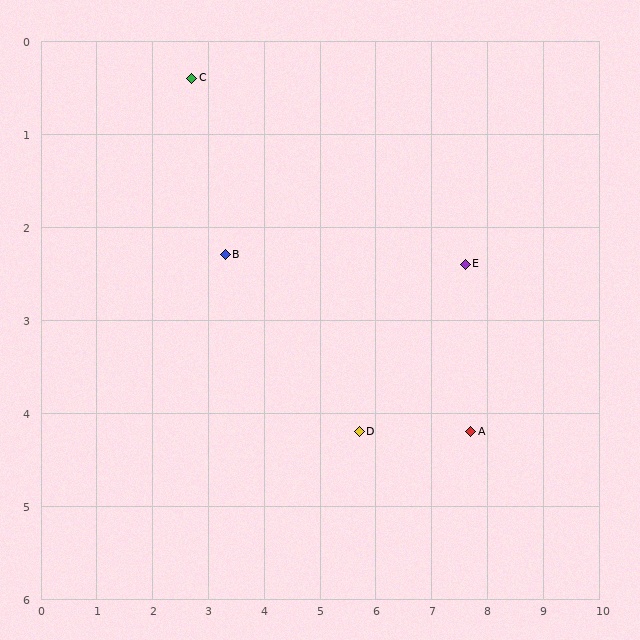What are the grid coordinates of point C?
Point C is at approximately (2.7, 0.4).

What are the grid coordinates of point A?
Point A is at approximately (7.7, 4.2).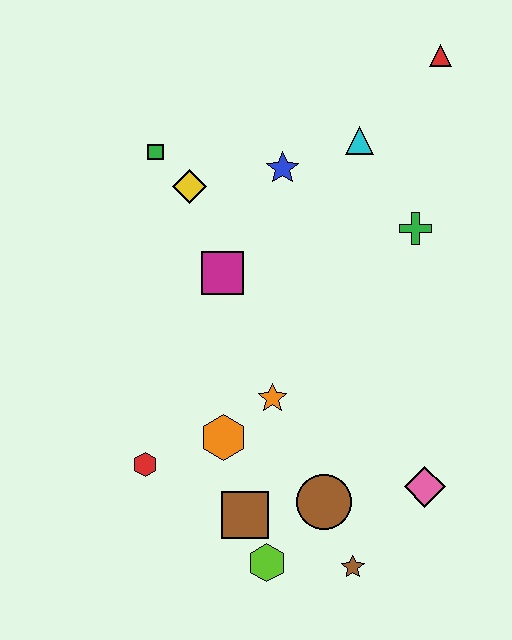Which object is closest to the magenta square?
The yellow diamond is closest to the magenta square.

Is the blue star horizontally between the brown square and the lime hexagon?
No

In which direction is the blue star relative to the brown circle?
The blue star is above the brown circle.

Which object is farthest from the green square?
The brown star is farthest from the green square.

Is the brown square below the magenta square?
Yes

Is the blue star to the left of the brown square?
No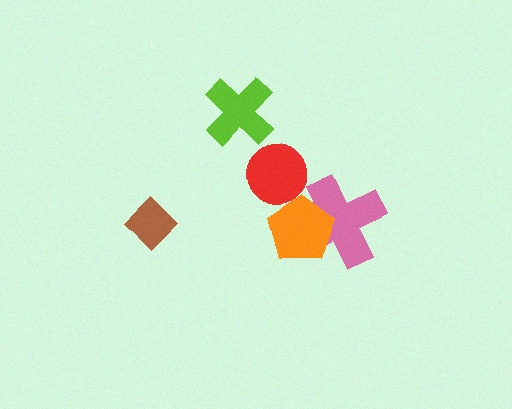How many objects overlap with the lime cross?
0 objects overlap with the lime cross.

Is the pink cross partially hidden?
Yes, it is partially covered by another shape.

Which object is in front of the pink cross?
The orange pentagon is in front of the pink cross.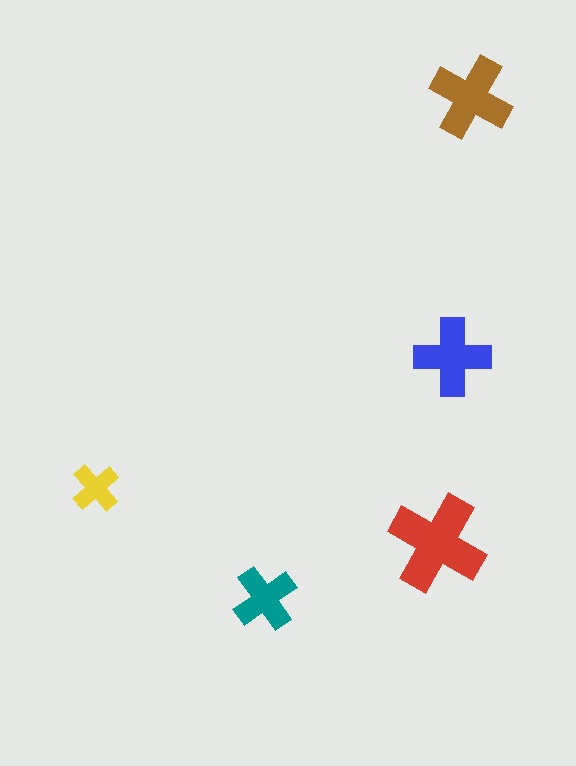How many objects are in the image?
There are 5 objects in the image.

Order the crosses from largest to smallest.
the red one, the brown one, the blue one, the teal one, the yellow one.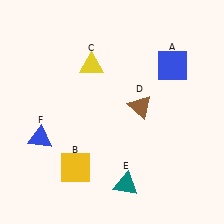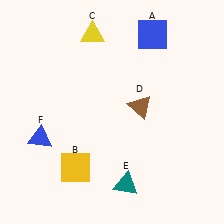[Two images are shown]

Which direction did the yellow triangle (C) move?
The yellow triangle (C) moved up.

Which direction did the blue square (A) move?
The blue square (A) moved up.